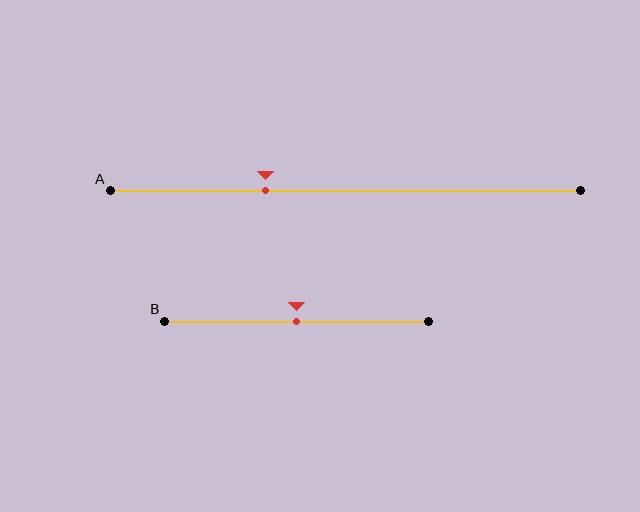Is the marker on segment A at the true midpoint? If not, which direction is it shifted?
No, the marker on segment A is shifted to the left by about 17% of the segment length.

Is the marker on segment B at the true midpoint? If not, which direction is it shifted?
Yes, the marker on segment B is at the true midpoint.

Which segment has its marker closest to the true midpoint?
Segment B has its marker closest to the true midpoint.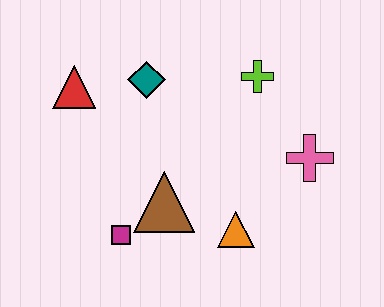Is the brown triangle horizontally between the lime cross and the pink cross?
No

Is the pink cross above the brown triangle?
Yes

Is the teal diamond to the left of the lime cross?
Yes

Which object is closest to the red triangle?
The teal diamond is closest to the red triangle.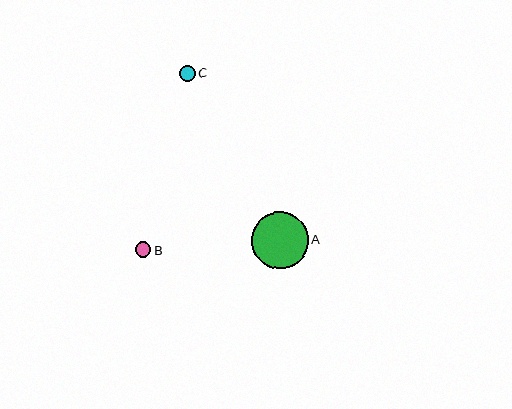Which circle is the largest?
Circle A is the largest with a size of approximately 56 pixels.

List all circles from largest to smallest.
From largest to smallest: A, B, C.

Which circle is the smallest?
Circle C is the smallest with a size of approximately 15 pixels.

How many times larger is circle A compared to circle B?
Circle A is approximately 3.6 times the size of circle B.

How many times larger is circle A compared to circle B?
Circle A is approximately 3.6 times the size of circle B.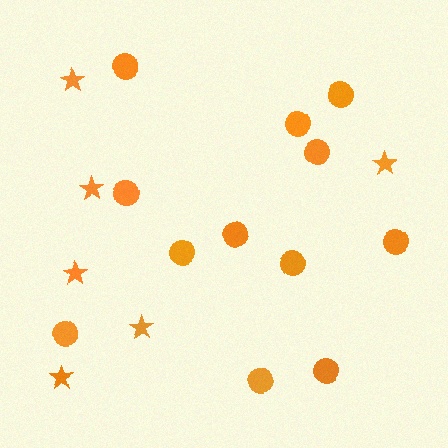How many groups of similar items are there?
There are 2 groups: one group of stars (6) and one group of circles (12).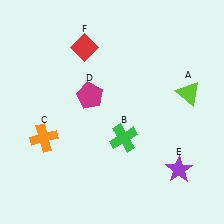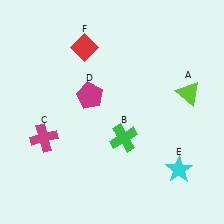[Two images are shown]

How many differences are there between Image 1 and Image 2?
There are 2 differences between the two images.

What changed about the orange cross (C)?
In Image 1, C is orange. In Image 2, it changed to magenta.